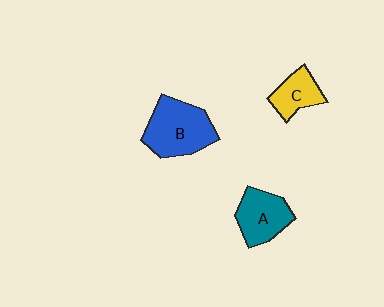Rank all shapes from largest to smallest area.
From largest to smallest: B (blue), A (teal), C (yellow).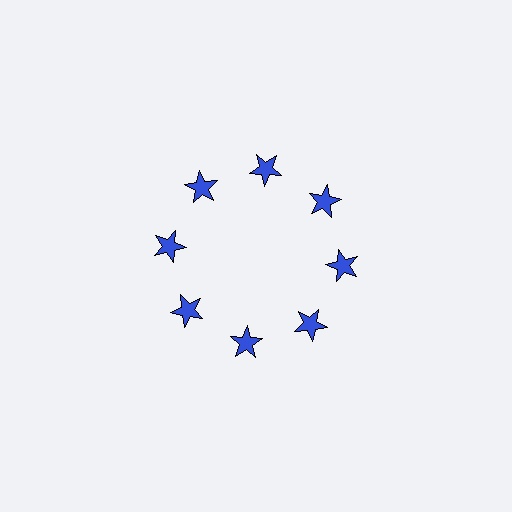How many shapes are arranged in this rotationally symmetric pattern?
There are 8 shapes, arranged in 8 groups of 1.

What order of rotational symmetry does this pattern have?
This pattern has 8-fold rotational symmetry.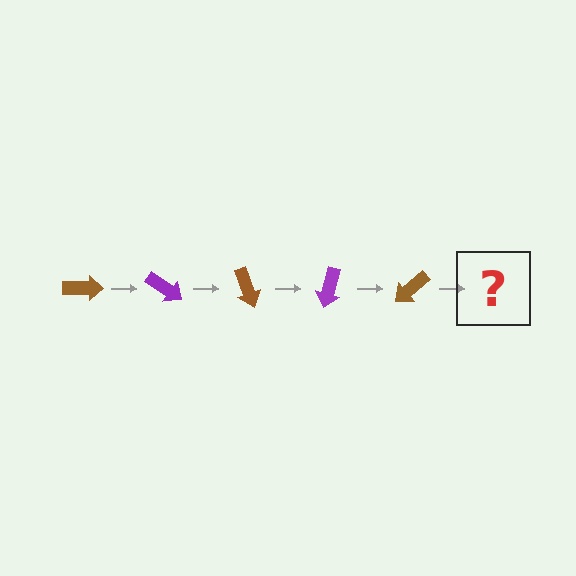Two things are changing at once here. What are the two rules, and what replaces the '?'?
The two rules are that it rotates 35 degrees each step and the color cycles through brown and purple. The '?' should be a purple arrow, rotated 175 degrees from the start.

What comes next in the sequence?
The next element should be a purple arrow, rotated 175 degrees from the start.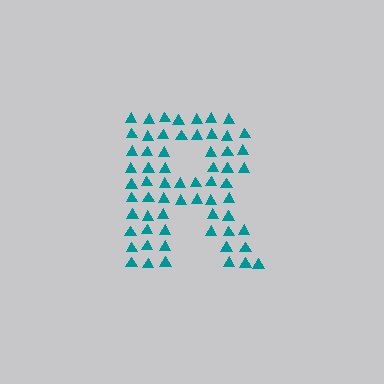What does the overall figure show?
The overall figure shows the letter R.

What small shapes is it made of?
It is made of small triangles.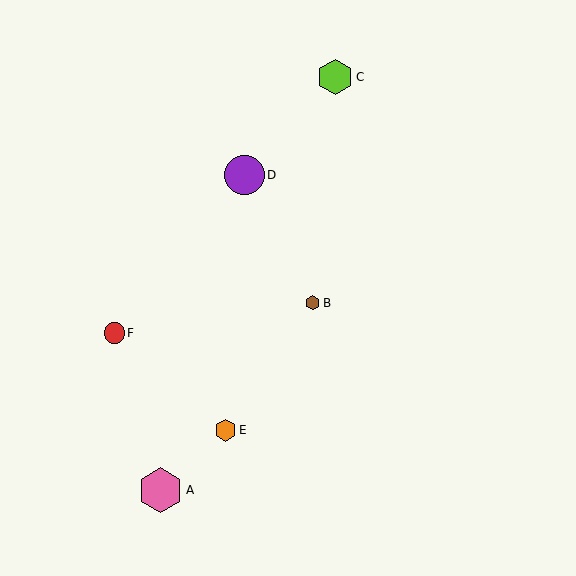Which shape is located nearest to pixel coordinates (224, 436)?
The orange hexagon (labeled E) at (226, 430) is nearest to that location.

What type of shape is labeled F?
Shape F is a red circle.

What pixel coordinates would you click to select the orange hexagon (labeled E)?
Click at (226, 430) to select the orange hexagon E.